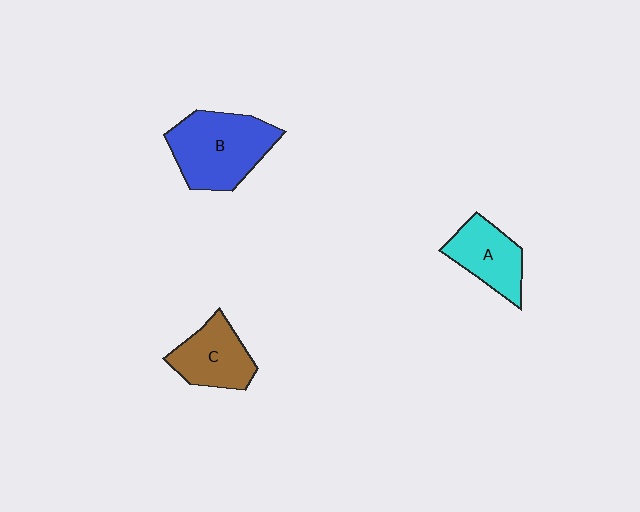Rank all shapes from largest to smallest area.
From largest to smallest: B (blue), C (brown), A (cyan).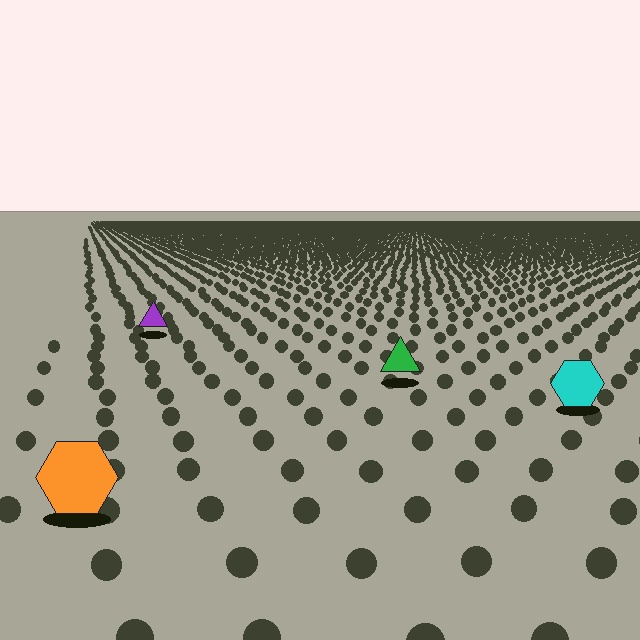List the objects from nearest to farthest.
From nearest to farthest: the orange hexagon, the cyan hexagon, the green triangle, the purple triangle.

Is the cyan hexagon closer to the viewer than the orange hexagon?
No. The orange hexagon is closer — you can tell from the texture gradient: the ground texture is coarser near it.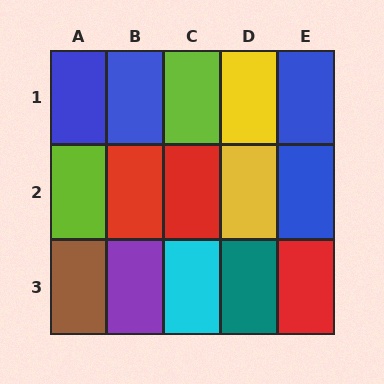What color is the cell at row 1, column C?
Lime.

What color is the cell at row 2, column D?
Yellow.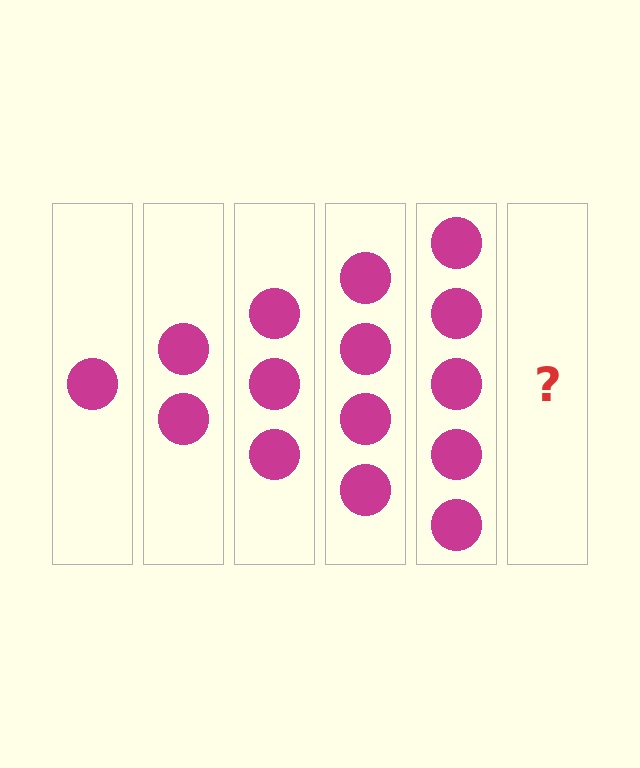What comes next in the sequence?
The next element should be 6 circles.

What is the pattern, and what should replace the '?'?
The pattern is that each step adds one more circle. The '?' should be 6 circles.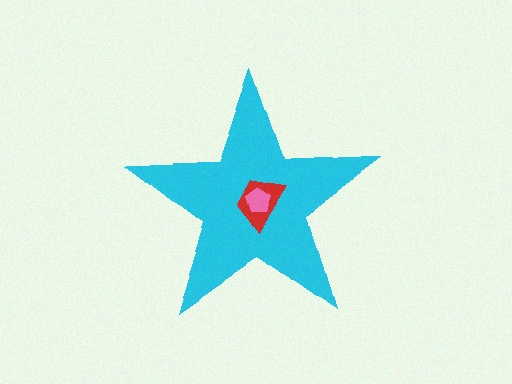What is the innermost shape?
The pink pentagon.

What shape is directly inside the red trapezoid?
The pink pentagon.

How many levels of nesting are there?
3.